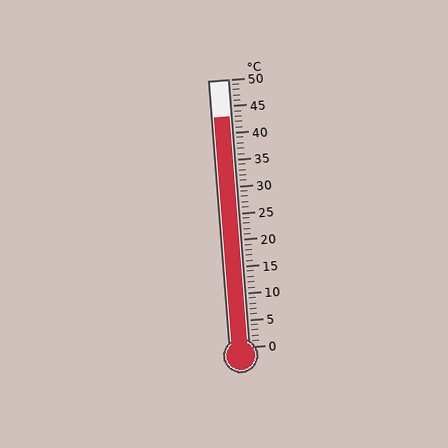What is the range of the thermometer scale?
The thermometer scale ranges from 0°C to 50°C.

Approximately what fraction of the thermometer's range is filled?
The thermometer is filled to approximately 85% of its range.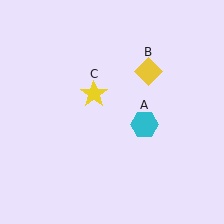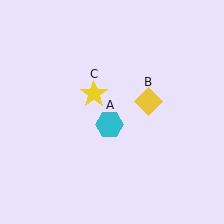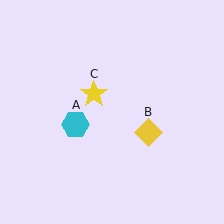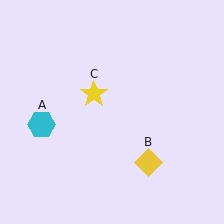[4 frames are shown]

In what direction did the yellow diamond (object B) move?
The yellow diamond (object B) moved down.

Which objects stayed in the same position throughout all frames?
Yellow star (object C) remained stationary.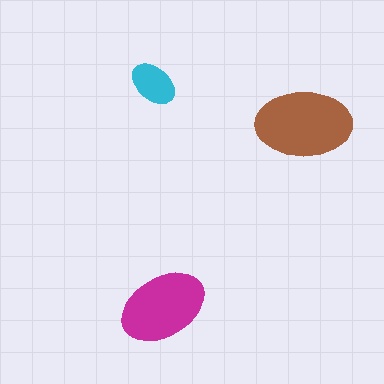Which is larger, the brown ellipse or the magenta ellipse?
The brown one.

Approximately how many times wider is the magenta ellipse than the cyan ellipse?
About 2 times wider.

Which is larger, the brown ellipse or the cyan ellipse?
The brown one.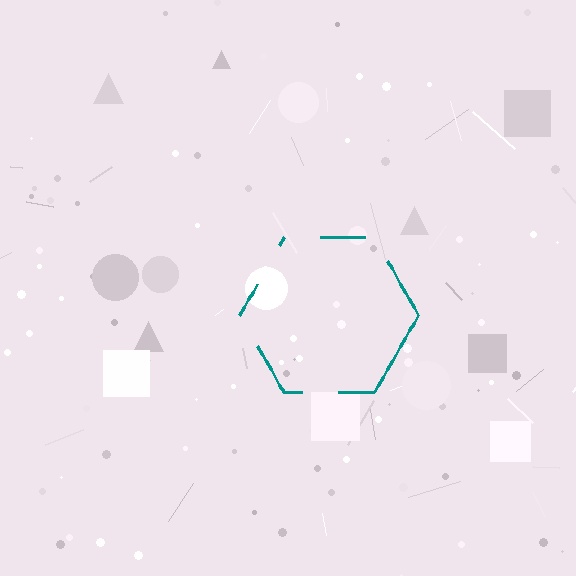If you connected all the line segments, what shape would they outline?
They would outline a hexagon.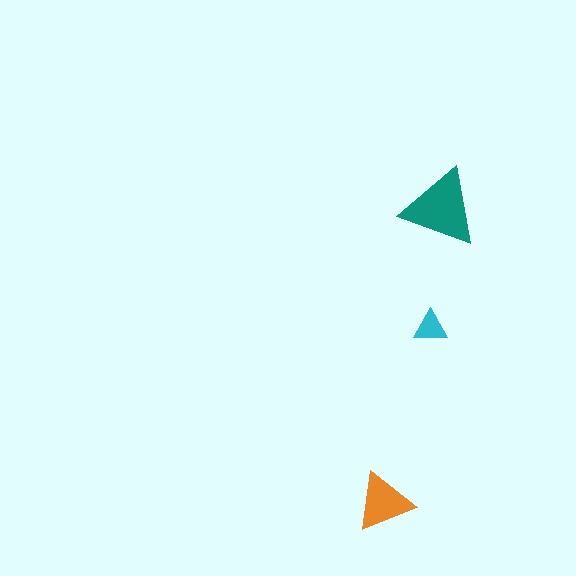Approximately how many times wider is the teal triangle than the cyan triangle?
About 2.5 times wider.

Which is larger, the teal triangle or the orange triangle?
The teal one.